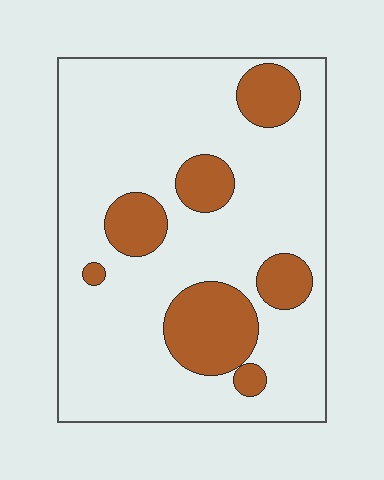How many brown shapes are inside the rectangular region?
7.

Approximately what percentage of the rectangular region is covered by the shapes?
Approximately 20%.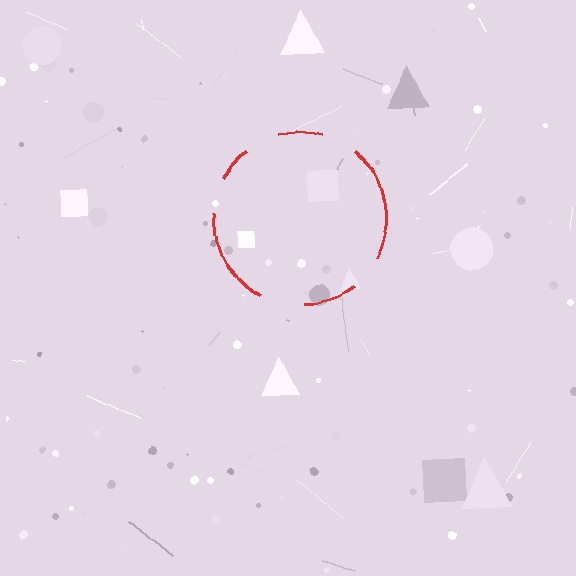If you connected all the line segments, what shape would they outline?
They would outline a circle.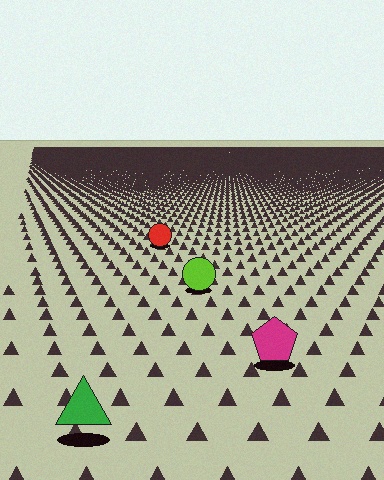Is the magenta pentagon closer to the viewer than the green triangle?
No. The green triangle is closer — you can tell from the texture gradient: the ground texture is coarser near it.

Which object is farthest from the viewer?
The red circle is farthest from the viewer. It appears smaller and the ground texture around it is denser.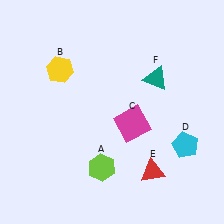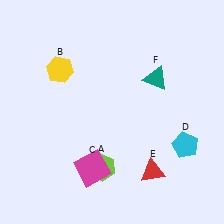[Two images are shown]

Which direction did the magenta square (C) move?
The magenta square (C) moved down.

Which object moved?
The magenta square (C) moved down.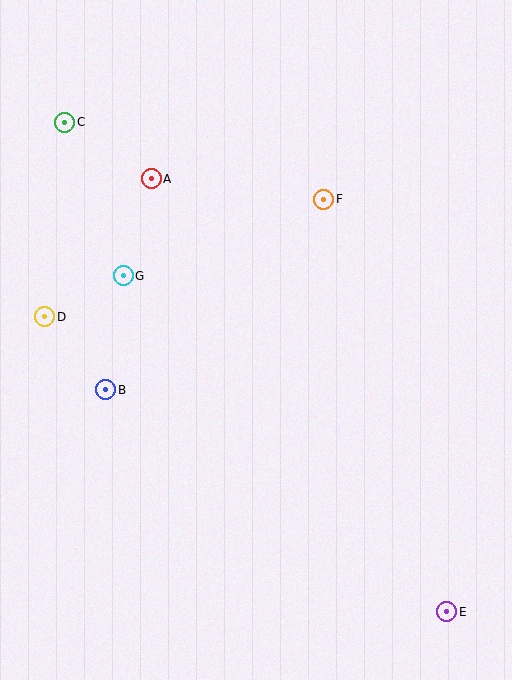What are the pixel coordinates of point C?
Point C is at (65, 122).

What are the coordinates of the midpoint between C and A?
The midpoint between C and A is at (108, 150).